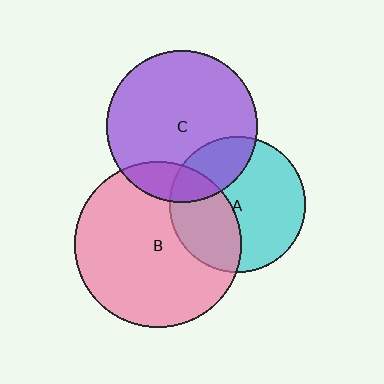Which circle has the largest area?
Circle B (pink).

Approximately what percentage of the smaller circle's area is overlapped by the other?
Approximately 35%.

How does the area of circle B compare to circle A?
Approximately 1.5 times.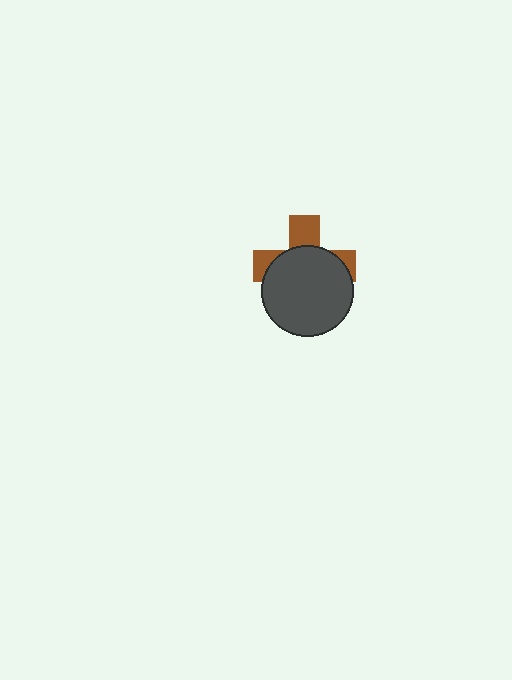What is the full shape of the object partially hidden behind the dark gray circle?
The partially hidden object is a brown cross.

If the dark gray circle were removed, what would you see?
You would see the complete brown cross.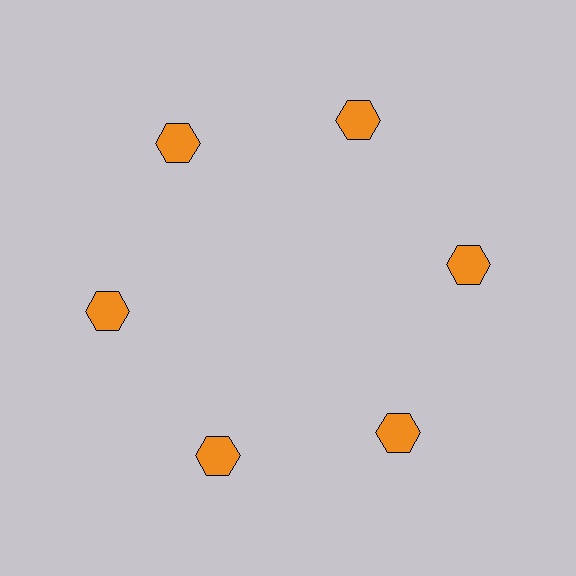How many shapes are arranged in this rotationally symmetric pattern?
There are 6 shapes, arranged in 6 groups of 1.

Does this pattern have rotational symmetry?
Yes, this pattern has 6-fold rotational symmetry. It looks the same after rotating 60 degrees around the center.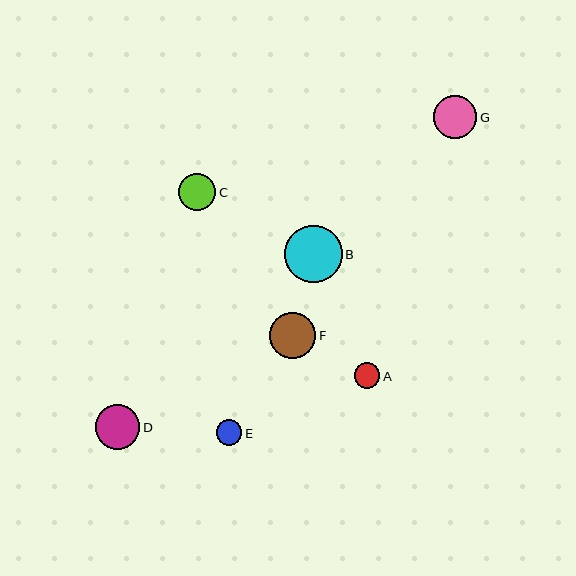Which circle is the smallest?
Circle A is the smallest with a size of approximately 25 pixels.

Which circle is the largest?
Circle B is the largest with a size of approximately 57 pixels.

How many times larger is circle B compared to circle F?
Circle B is approximately 1.2 times the size of circle F.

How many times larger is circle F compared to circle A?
Circle F is approximately 1.8 times the size of circle A.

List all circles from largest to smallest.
From largest to smallest: B, F, D, G, C, E, A.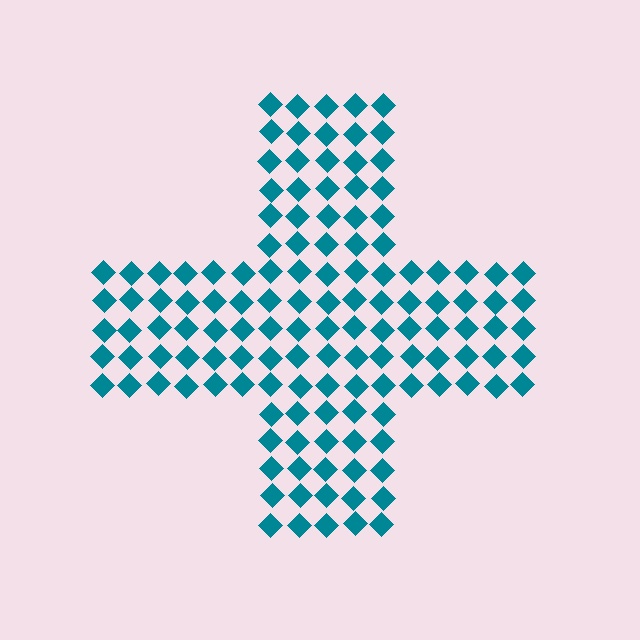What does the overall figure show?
The overall figure shows a cross.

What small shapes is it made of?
It is made of small diamonds.